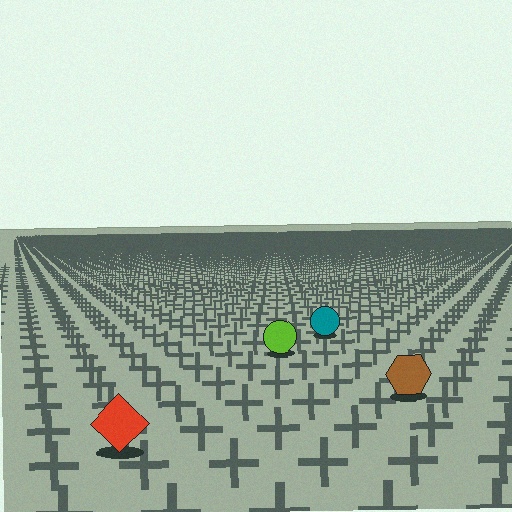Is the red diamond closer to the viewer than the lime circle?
Yes. The red diamond is closer — you can tell from the texture gradient: the ground texture is coarser near it.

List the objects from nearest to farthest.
From nearest to farthest: the red diamond, the brown hexagon, the lime circle, the teal circle.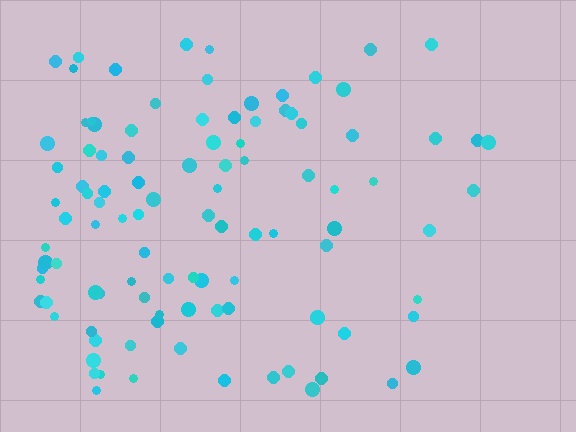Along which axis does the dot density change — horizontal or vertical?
Horizontal.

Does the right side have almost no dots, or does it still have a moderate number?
Still a moderate number, just noticeably fewer than the left.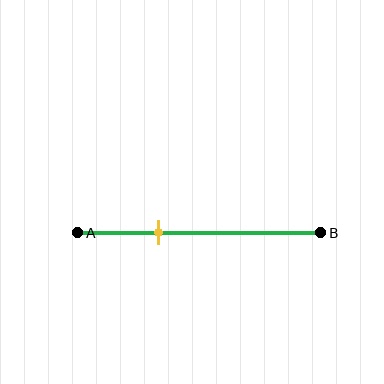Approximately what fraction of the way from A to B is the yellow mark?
The yellow mark is approximately 35% of the way from A to B.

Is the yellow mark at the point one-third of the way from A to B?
Yes, the mark is approximately at the one-third point.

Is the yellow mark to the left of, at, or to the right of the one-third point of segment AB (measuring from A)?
The yellow mark is approximately at the one-third point of segment AB.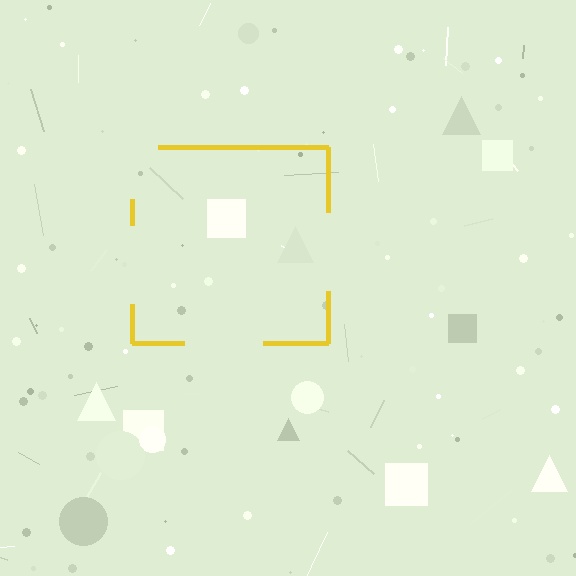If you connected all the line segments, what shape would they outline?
They would outline a square.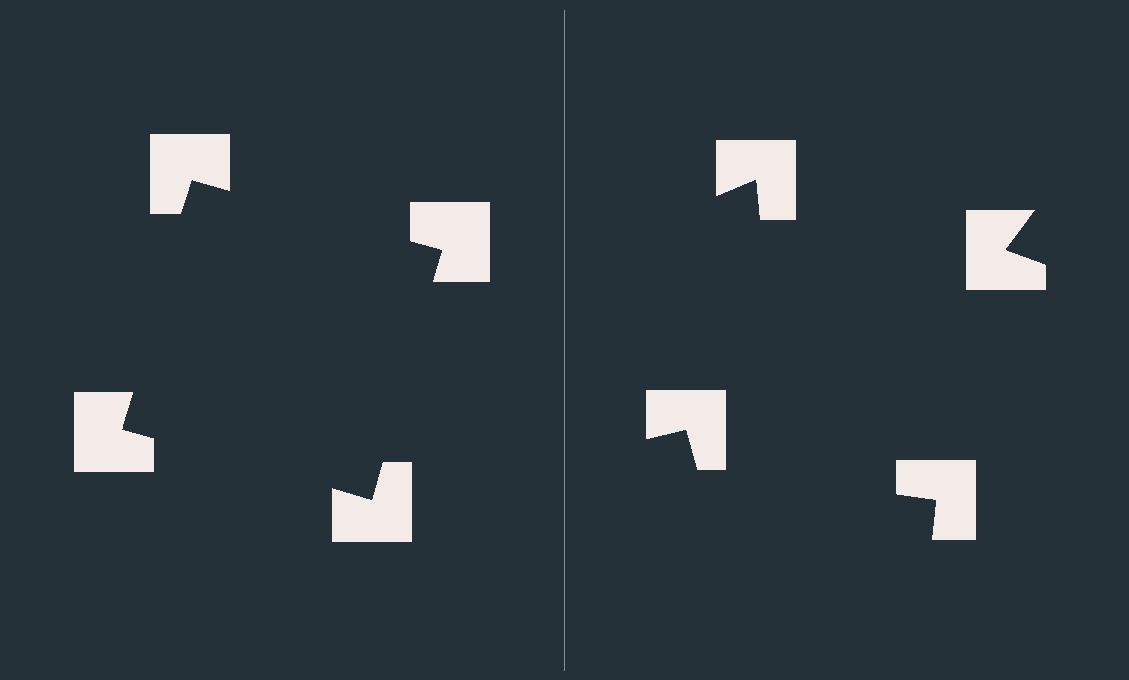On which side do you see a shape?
An illusory square appears on the left side. On the right side the wedge cuts are rotated, so no coherent shape forms.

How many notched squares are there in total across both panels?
8 — 4 on each side.